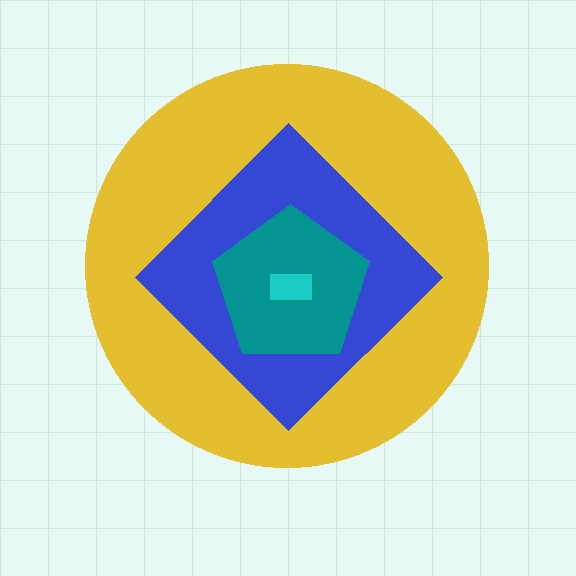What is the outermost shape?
The yellow circle.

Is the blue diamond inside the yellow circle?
Yes.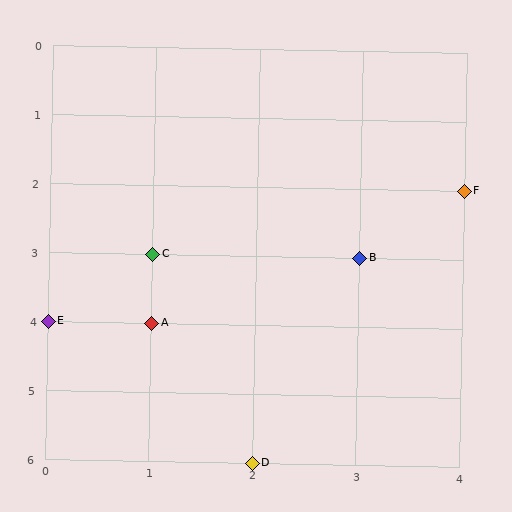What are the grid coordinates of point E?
Point E is at grid coordinates (0, 4).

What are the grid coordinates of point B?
Point B is at grid coordinates (3, 3).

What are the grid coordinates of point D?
Point D is at grid coordinates (2, 6).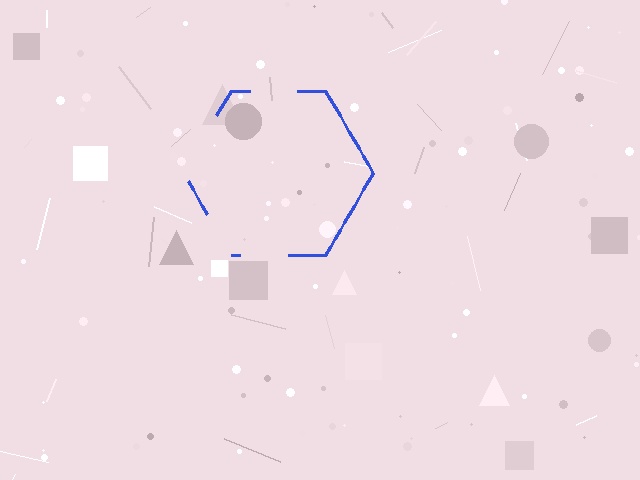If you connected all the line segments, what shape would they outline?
They would outline a hexagon.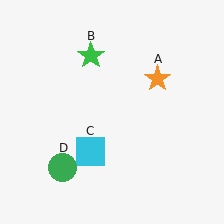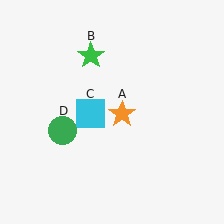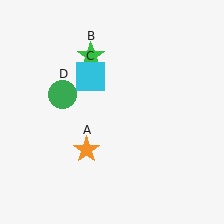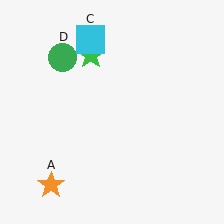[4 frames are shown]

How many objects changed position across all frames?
3 objects changed position: orange star (object A), cyan square (object C), green circle (object D).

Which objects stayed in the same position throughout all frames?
Green star (object B) remained stationary.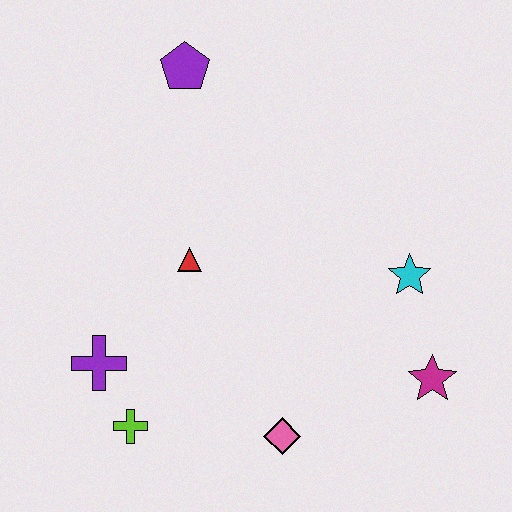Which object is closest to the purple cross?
The lime cross is closest to the purple cross.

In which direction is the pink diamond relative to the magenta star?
The pink diamond is to the left of the magenta star.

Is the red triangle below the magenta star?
No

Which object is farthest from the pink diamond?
The purple pentagon is farthest from the pink diamond.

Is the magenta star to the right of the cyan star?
Yes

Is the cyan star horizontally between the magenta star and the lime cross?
Yes